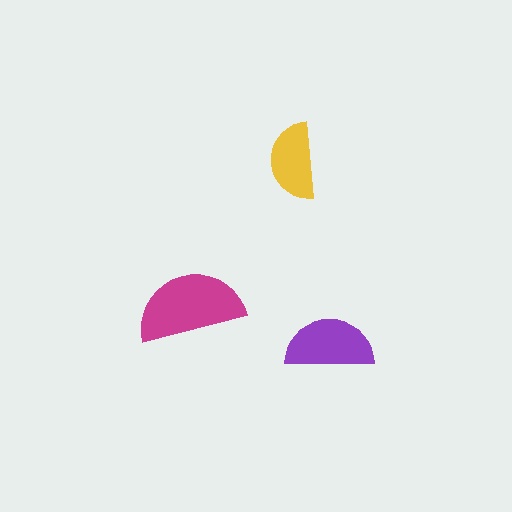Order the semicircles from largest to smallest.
the magenta one, the purple one, the yellow one.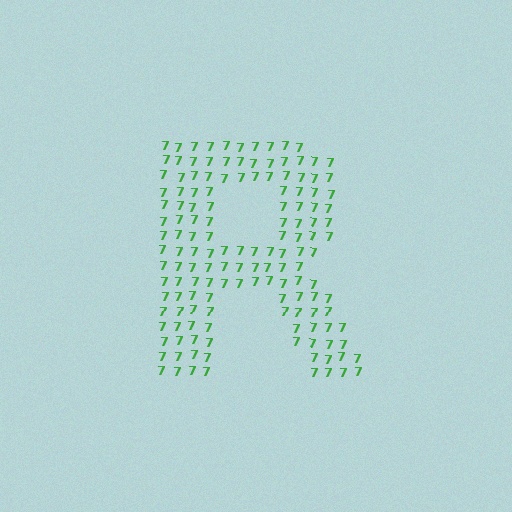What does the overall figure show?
The overall figure shows the letter R.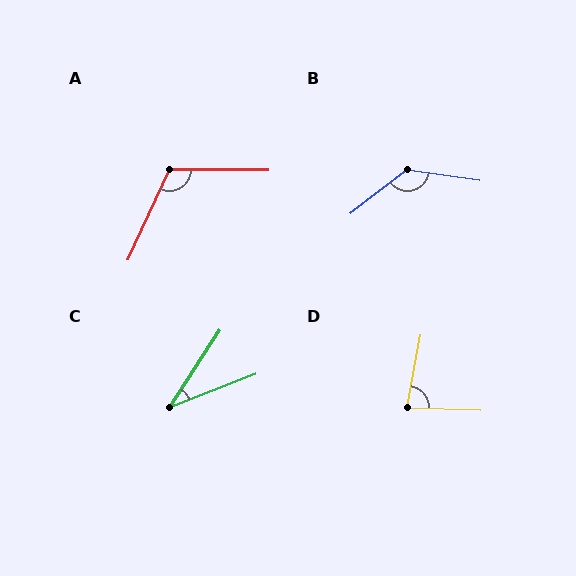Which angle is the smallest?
C, at approximately 36 degrees.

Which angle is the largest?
B, at approximately 134 degrees.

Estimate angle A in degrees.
Approximately 114 degrees.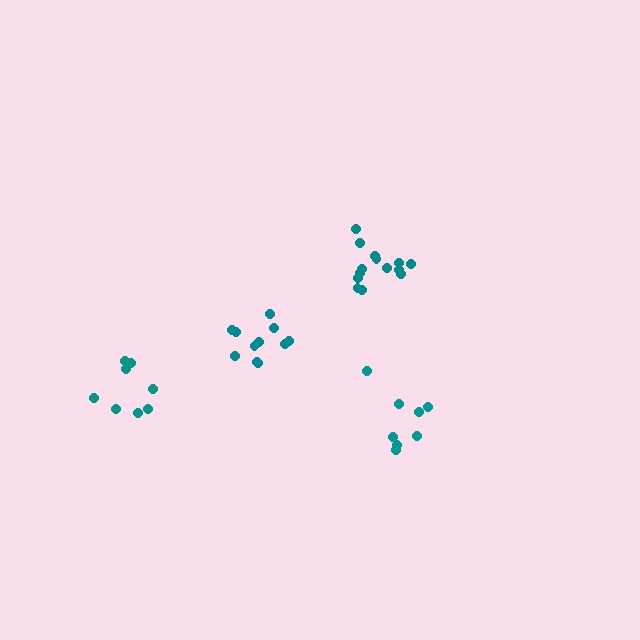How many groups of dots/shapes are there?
There are 4 groups.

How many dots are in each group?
Group 1: 8 dots, Group 2: 14 dots, Group 3: 8 dots, Group 4: 11 dots (41 total).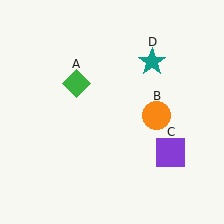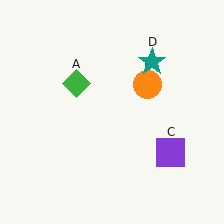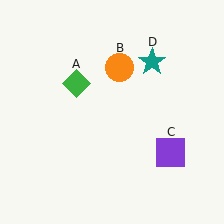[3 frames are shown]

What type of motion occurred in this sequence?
The orange circle (object B) rotated counterclockwise around the center of the scene.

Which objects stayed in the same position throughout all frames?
Green diamond (object A) and purple square (object C) and teal star (object D) remained stationary.